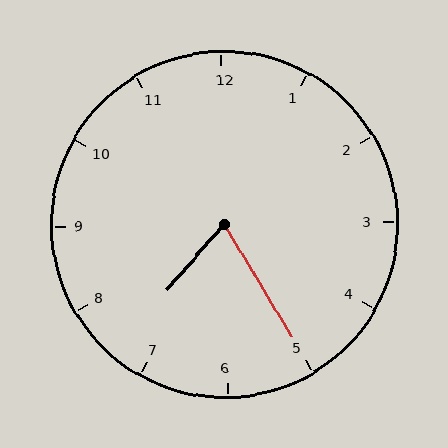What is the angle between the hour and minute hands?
Approximately 72 degrees.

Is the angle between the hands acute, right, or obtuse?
It is acute.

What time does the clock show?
7:25.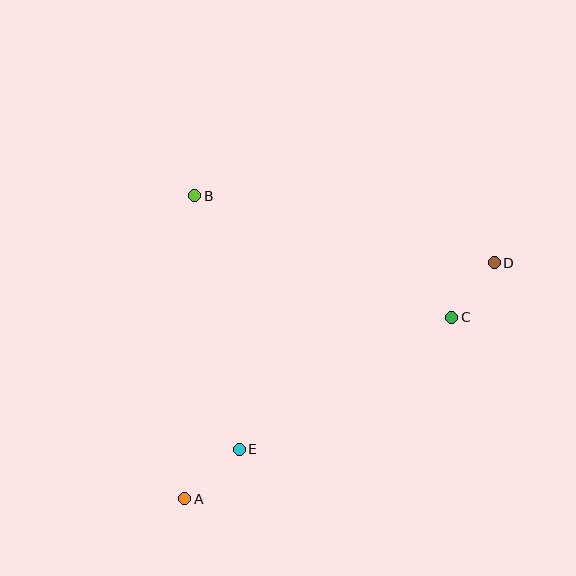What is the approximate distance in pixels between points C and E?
The distance between C and E is approximately 250 pixels.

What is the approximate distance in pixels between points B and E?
The distance between B and E is approximately 258 pixels.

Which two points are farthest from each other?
Points A and D are farthest from each other.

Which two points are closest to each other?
Points C and D are closest to each other.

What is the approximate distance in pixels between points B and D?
The distance between B and D is approximately 307 pixels.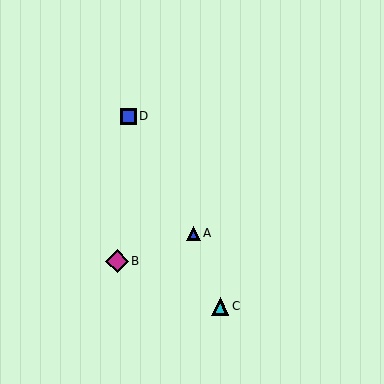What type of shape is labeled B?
Shape B is a magenta diamond.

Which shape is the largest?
The magenta diamond (labeled B) is the largest.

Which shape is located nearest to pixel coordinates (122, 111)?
The blue square (labeled D) at (129, 116) is nearest to that location.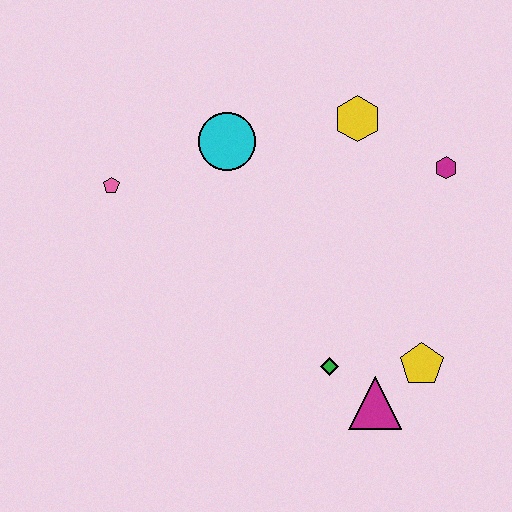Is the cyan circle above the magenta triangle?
Yes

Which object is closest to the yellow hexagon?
The magenta hexagon is closest to the yellow hexagon.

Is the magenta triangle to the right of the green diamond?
Yes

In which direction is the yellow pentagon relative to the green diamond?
The yellow pentagon is to the right of the green diamond.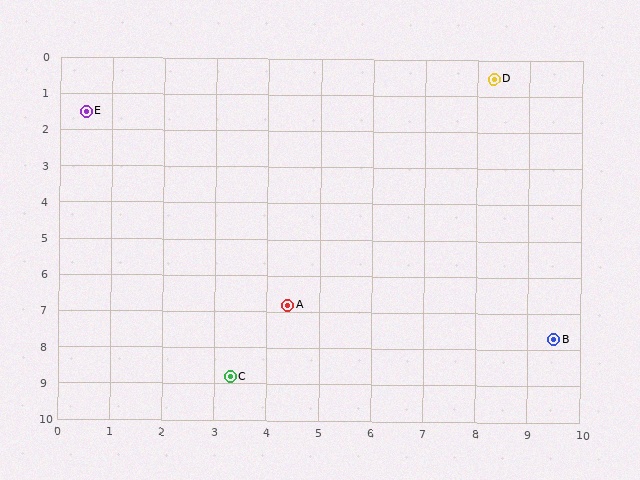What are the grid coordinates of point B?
Point B is at approximately (9.5, 7.7).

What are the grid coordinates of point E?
Point E is at approximately (0.5, 1.5).